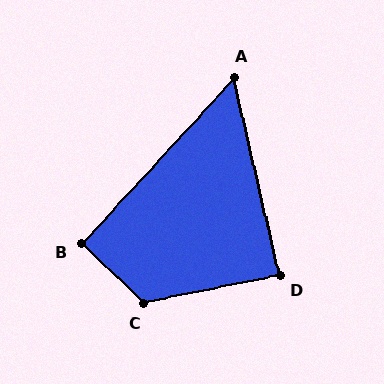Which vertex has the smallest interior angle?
A, at approximately 56 degrees.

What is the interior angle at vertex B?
Approximately 92 degrees (approximately right).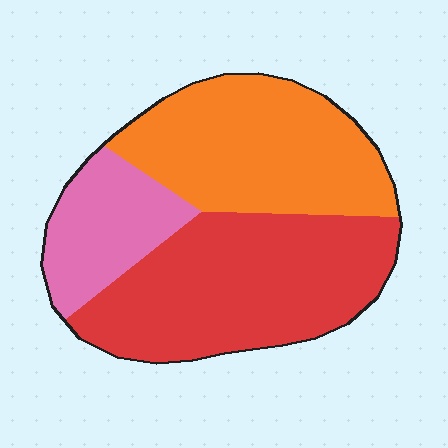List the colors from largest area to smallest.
From largest to smallest: red, orange, pink.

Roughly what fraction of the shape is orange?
Orange takes up about three eighths (3/8) of the shape.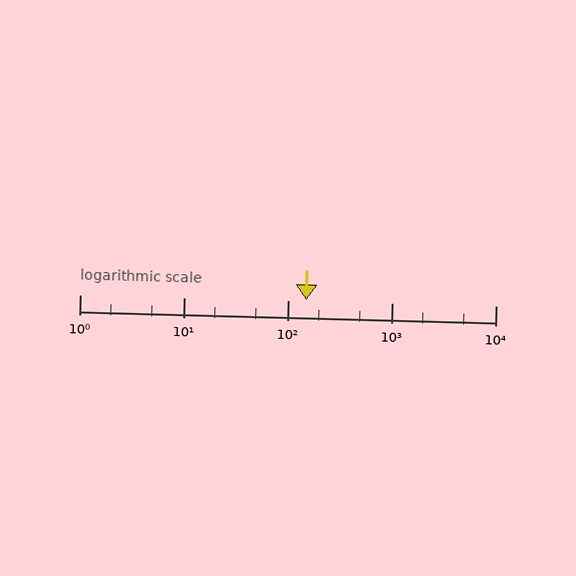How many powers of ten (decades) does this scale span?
The scale spans 4 decades, from 1 to 10000.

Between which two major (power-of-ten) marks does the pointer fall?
The pointer is between 100 and 1000.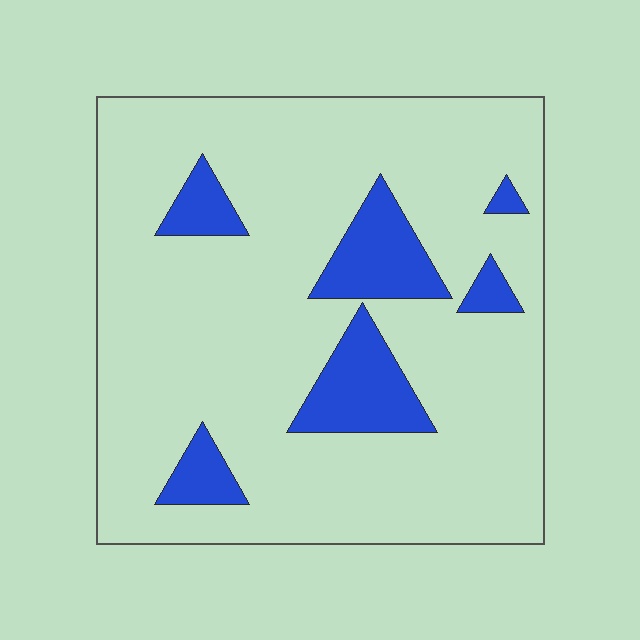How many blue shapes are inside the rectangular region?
6.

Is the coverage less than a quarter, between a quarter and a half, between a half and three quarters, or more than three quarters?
Less than a quarter.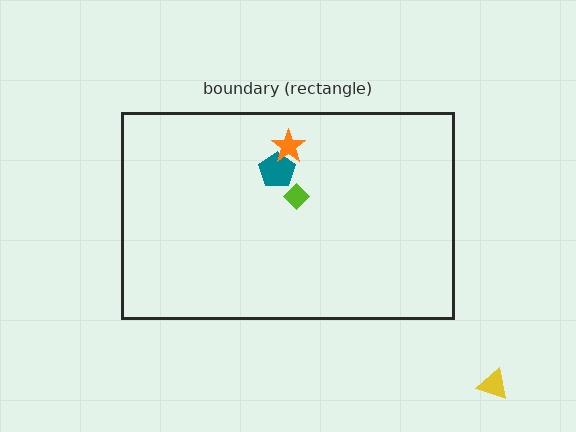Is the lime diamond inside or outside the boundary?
Inside.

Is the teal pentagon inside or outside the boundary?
Inside.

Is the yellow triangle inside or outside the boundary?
Outside.